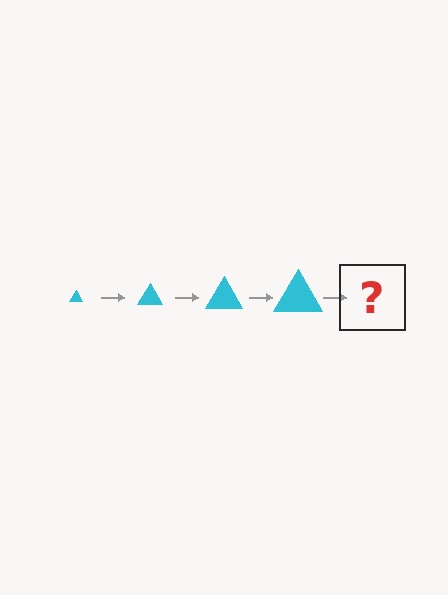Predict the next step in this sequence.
The next step is a cyan triangle, larger than the previous one.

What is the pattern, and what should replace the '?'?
The pattern is that the triangle gets progressively larger each step. The '?' should be a cyan triangle, larger than the previous one.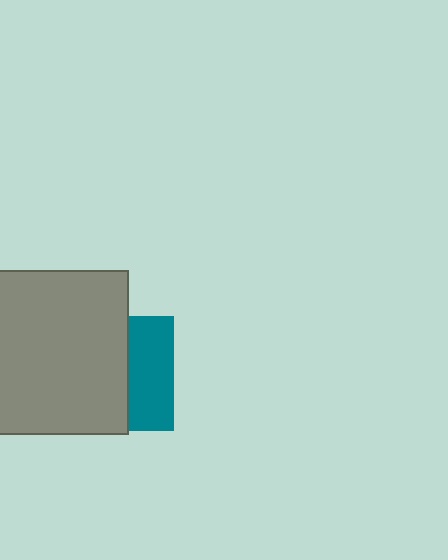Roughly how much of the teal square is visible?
A small part of it is visible (roughly 38%).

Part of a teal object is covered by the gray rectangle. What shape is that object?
It is a square.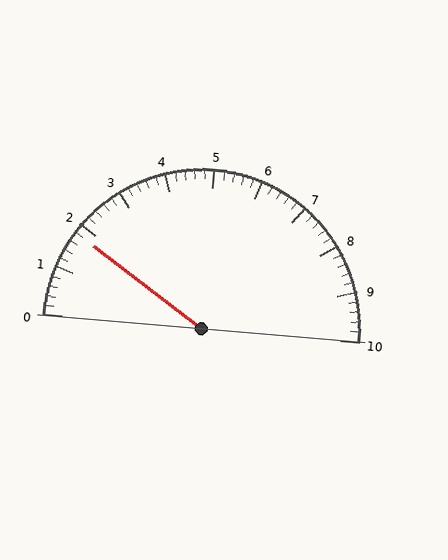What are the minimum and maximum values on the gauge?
The gauge ranges from 0 to 10.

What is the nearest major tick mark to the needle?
The nearest major tick mark is 2.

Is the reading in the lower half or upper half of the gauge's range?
The reading is in the lower half of the range (0 to 10).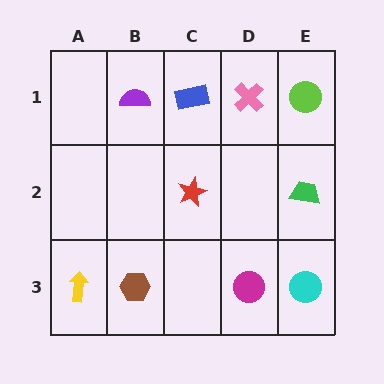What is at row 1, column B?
A purple semicircle.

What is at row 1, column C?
A blue rectangle.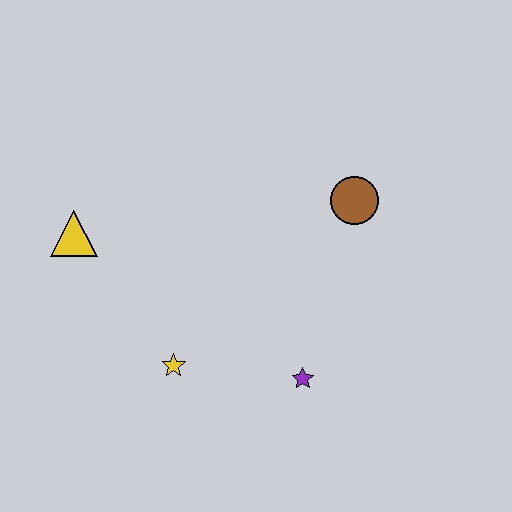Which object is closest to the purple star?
The yellow star is closest to the purple star.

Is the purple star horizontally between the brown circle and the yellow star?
Yes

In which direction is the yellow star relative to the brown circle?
The yellow star is to the left of the brown circle.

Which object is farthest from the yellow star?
The brown circle is farthest from the yellow star.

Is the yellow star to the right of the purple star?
No